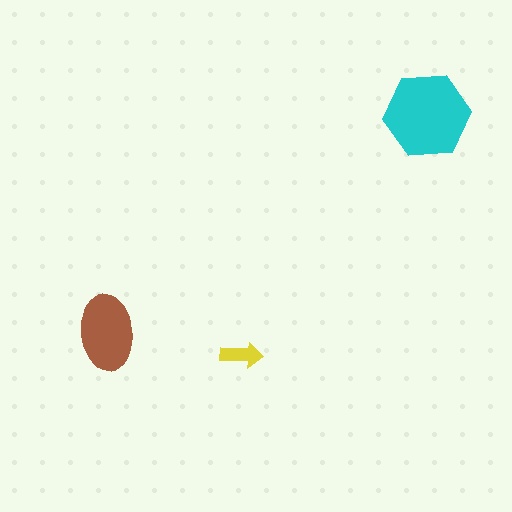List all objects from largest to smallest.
The cyan hexagon, the brown ellipse, the yellow arrow.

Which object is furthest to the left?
The brown ellipse is leftmost.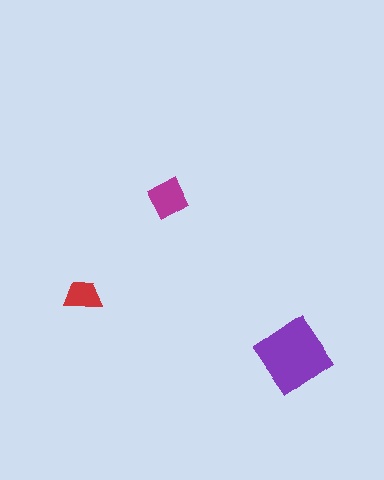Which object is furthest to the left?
The red trapezoid is leftmost.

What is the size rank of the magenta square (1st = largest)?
2nd.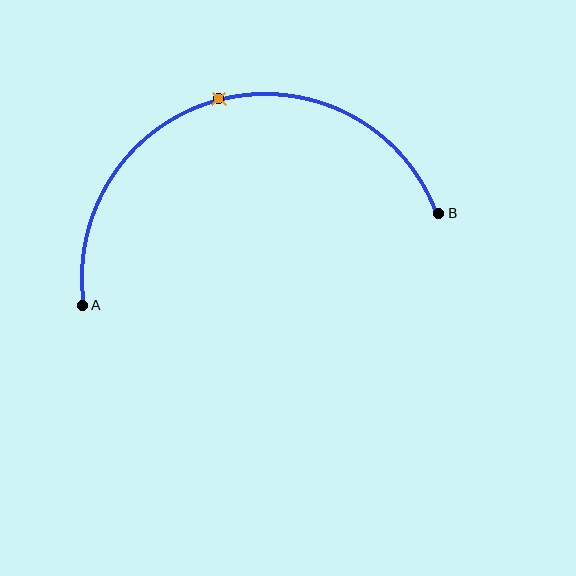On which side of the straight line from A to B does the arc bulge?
The arc bulges above the straight line connecting A and B.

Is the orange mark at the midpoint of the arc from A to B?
Yes. The orange mark lies on the arc at equal arc-length from both A and B — it is the arc midpoint.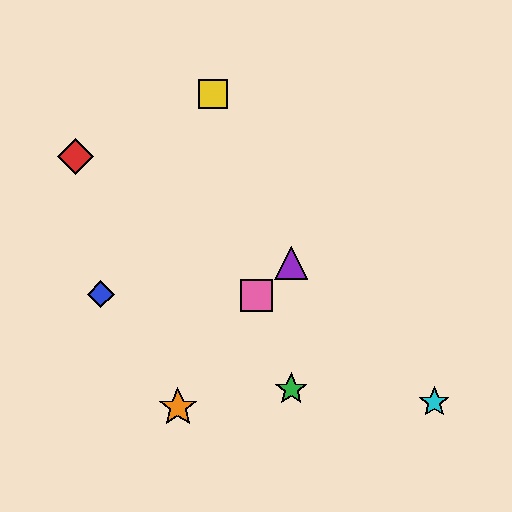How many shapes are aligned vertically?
2 shapes (the green star, the purple triangle) are aligned vertically.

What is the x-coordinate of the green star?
The green star is at x≈291.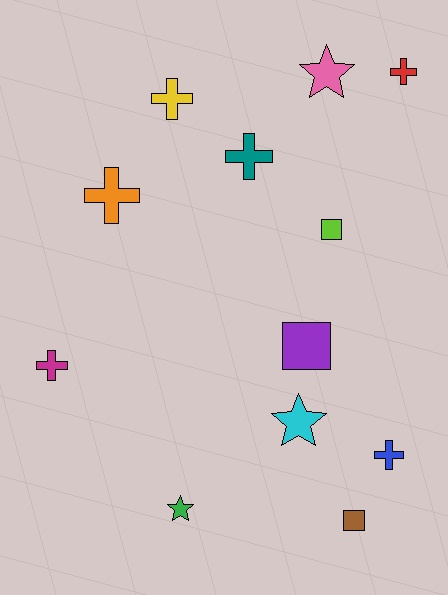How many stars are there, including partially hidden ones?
There are 3 stars.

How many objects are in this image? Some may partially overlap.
There are 12 objects.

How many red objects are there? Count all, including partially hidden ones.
There is 1 red object.